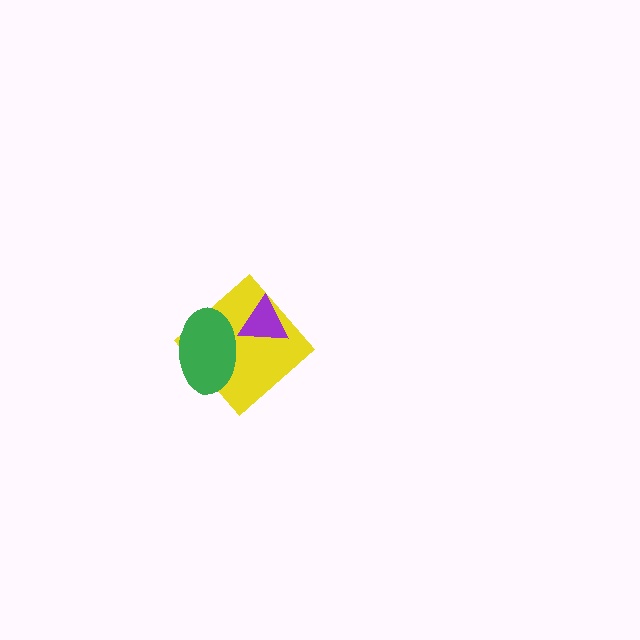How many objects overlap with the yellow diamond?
2 objects overlap with the yellow diamond.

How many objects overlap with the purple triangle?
2 objects overlap with the purple triangle.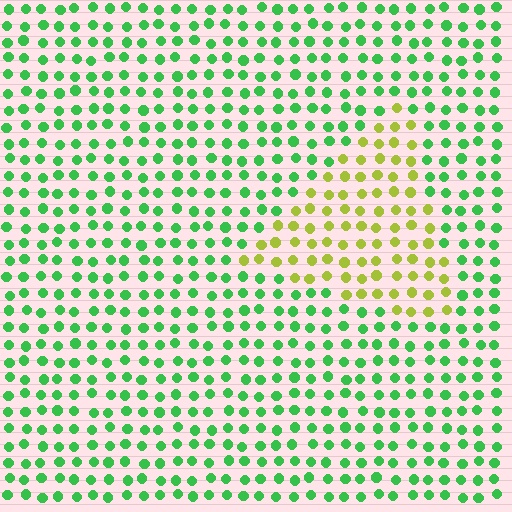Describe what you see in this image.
The image is filled with small green elements in a uniform arrangement. A triangle-shaped region is visible where the elements are tinted to a slightly different hue, forming a subtle color boundary.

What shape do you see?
I see a triangle.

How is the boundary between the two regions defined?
The boundary is defined purely by a slight shift in hue (about 56 degrees). Spacing, size, and orientation are identical on both sides.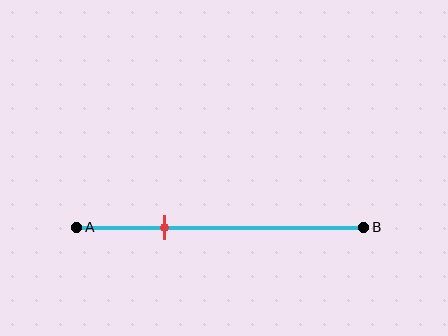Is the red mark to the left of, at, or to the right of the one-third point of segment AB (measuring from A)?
The red mark is approximately at the one-third point of segment AB.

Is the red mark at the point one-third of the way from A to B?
Yes, the mark is approximately at the one-third point.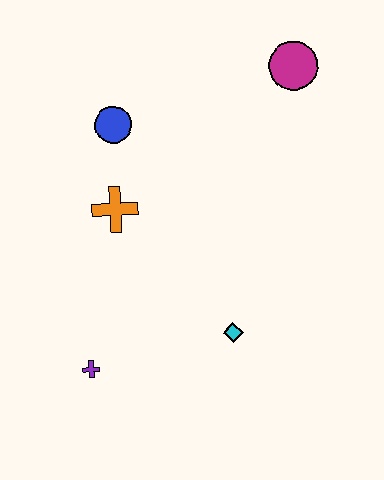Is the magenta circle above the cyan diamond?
Yes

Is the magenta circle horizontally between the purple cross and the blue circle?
No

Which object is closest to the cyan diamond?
The purple cross is closest to the cyan diamond.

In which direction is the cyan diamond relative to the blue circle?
The cyan diamond is below the blue circle.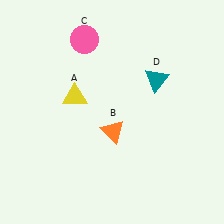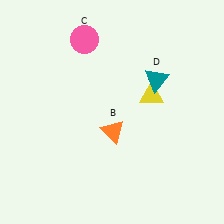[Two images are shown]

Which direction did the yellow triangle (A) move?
The yellow triangle (A) moved right.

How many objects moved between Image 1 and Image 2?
1 object moved between the two images.